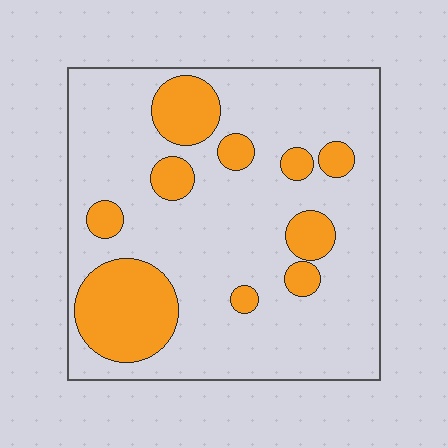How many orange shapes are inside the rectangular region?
10.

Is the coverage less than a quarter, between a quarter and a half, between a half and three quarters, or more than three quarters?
Less than a quarter.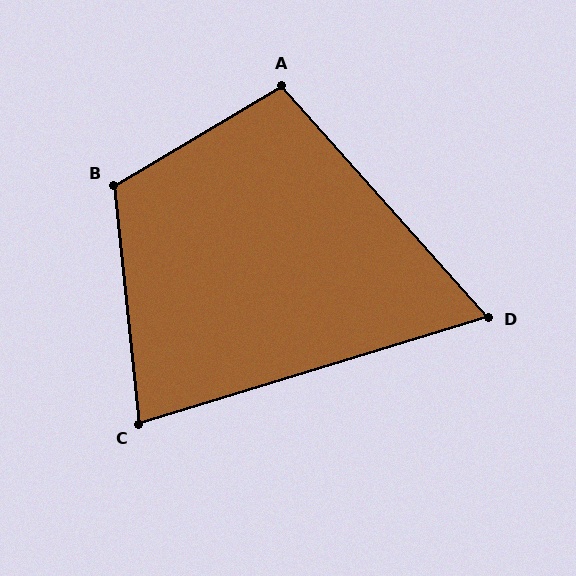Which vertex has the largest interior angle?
B, at approximately 115 degrees.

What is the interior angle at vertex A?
Approximately 101 degrees (obtuse).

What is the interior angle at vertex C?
Approximately 79 degrees (acute).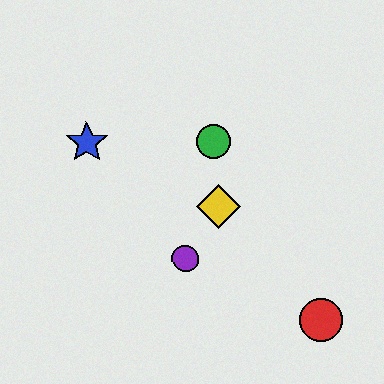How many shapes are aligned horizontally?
2 shapes (the blue star, the green circle) are aligned horizontally.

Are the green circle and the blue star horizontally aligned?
Yes, both are at y≈141.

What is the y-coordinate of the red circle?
The red circle is at y≈320.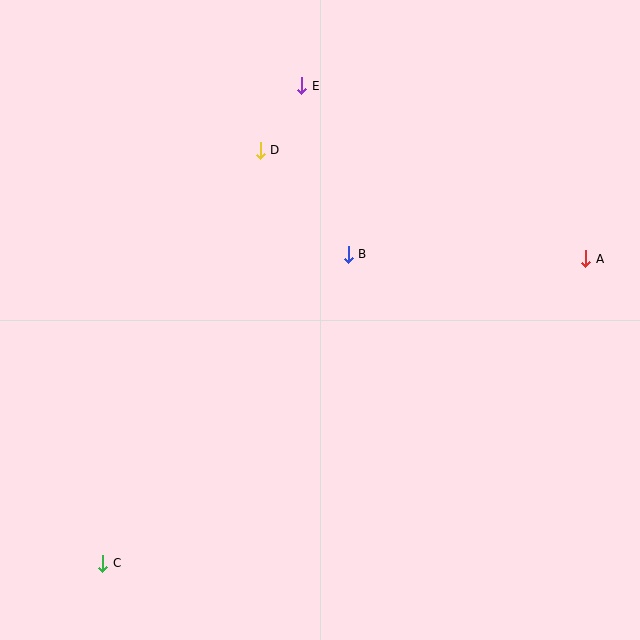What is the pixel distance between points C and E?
The distance between C and E is 517 pixels.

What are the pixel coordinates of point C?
Point C is at (103, 563).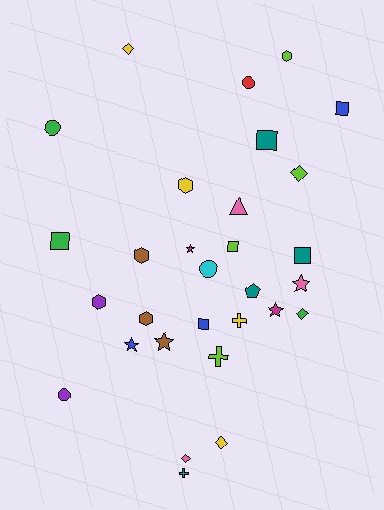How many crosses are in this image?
There are 3 crosses.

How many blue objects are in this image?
There are 3 blue objects.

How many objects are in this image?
There are 30 objects.